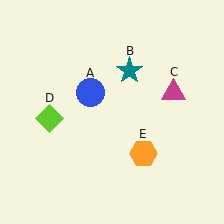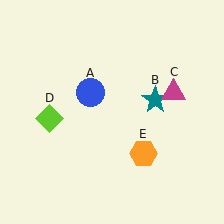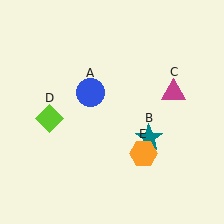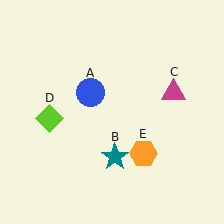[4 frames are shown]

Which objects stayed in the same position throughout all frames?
Blue circle (object A) and magenta triangle (object C) and lime diamond (object D) and orange hexagon (object E) remained stationary.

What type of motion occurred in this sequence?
The teal star (object B) rotated clockwise around the center of the scene.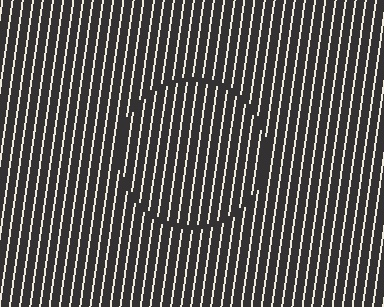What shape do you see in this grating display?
An illusory circle. The interior of the shape contains the same grating, shifted by half a period — the contour is defined by the phase discontinuity where line-ends from the inner and outer gratings abut.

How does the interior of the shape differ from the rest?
The interior of the shape contains the same grating, shifted by half a period — the contour is defined by the phase discontinuity where line-ends from the inner and outer gratings abut.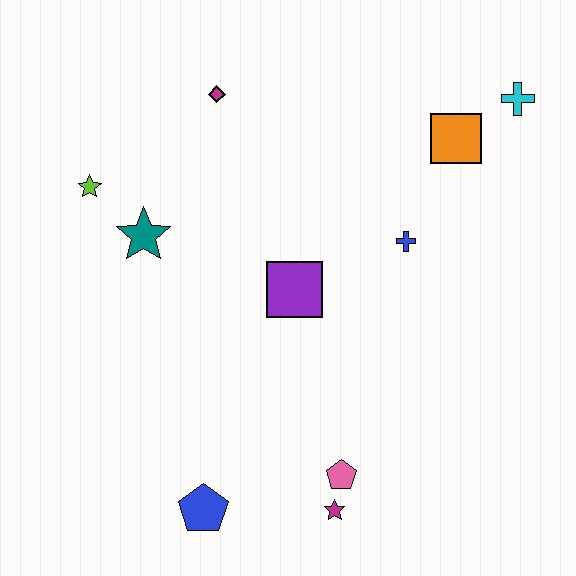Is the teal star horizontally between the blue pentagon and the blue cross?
No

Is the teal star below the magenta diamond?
Yes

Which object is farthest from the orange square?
The blue pentagon is farthest from the orange square.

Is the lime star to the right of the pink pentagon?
No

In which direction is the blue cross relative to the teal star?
The blue cross is to the right of the teal star.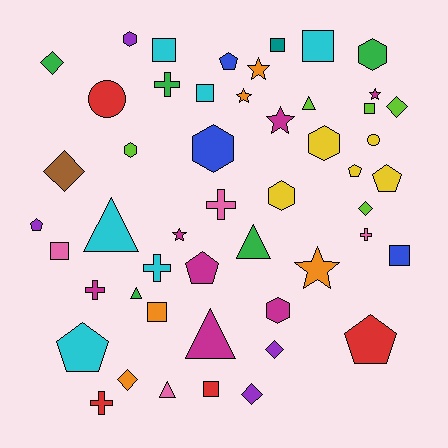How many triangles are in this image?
There are 6 triangles.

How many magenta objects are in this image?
There are 7 magenta objects.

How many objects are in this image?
There are 50 objects.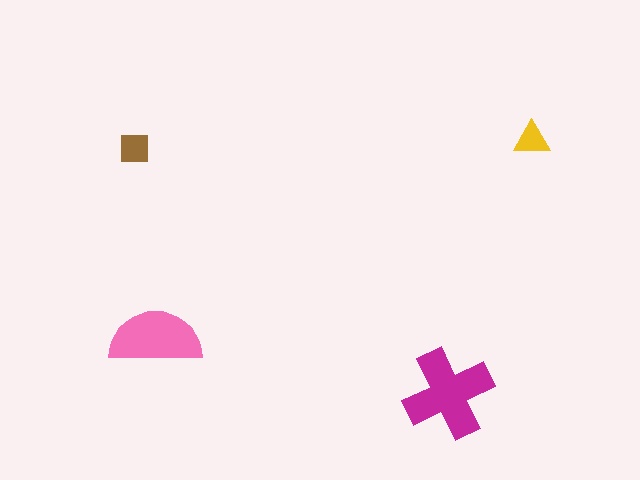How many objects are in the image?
There are 4 objects in the image.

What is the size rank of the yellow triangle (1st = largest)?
4th.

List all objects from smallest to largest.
The yellow triangle, the brown square, the pink semicircle, the magenta cross.